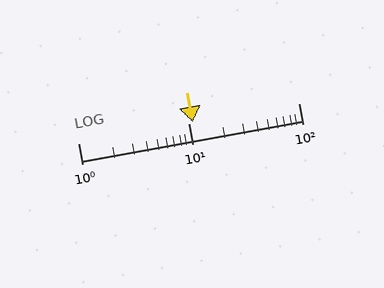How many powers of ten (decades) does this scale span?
The scale spans 2 decades, from 1 to 100.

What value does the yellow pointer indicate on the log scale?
The pointer indicates approximately 11.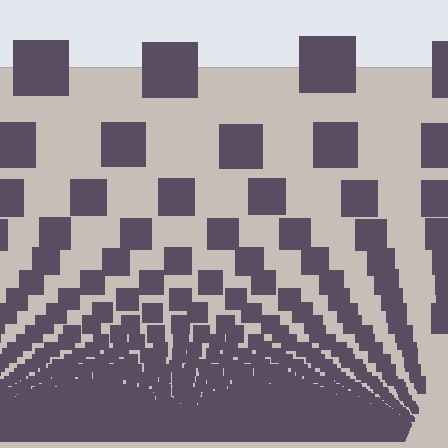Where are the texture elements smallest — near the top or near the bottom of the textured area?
Near the bottom.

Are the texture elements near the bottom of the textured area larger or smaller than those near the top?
Smaller. The gradient is inverted — elements near the bottom are smaller and denser.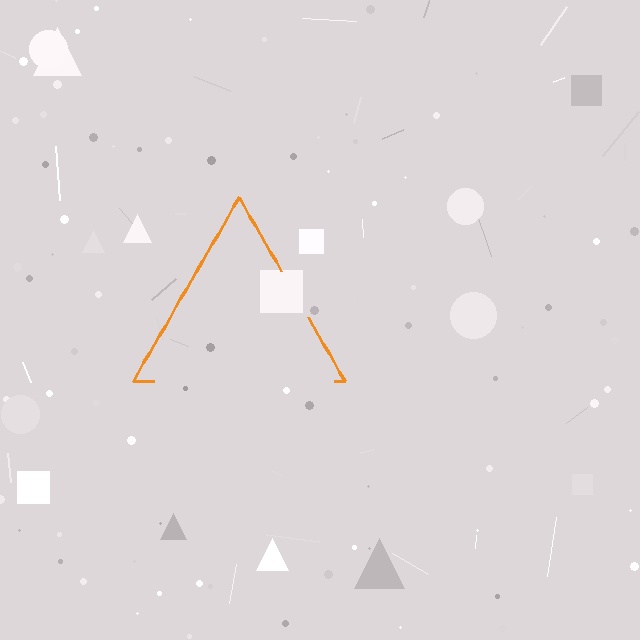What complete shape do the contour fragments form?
The contour fragments form a triangle.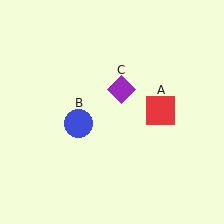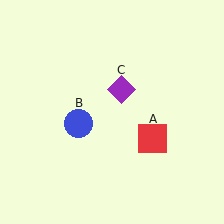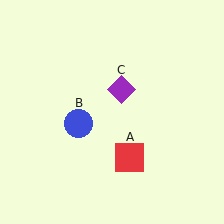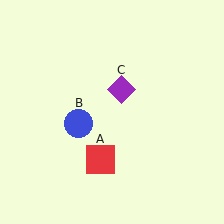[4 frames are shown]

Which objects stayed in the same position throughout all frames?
Blue circle (object B) and purple diamond (object C) remained stationary.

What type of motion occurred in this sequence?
The red square (object A) rotated clockwise around the center of the scene.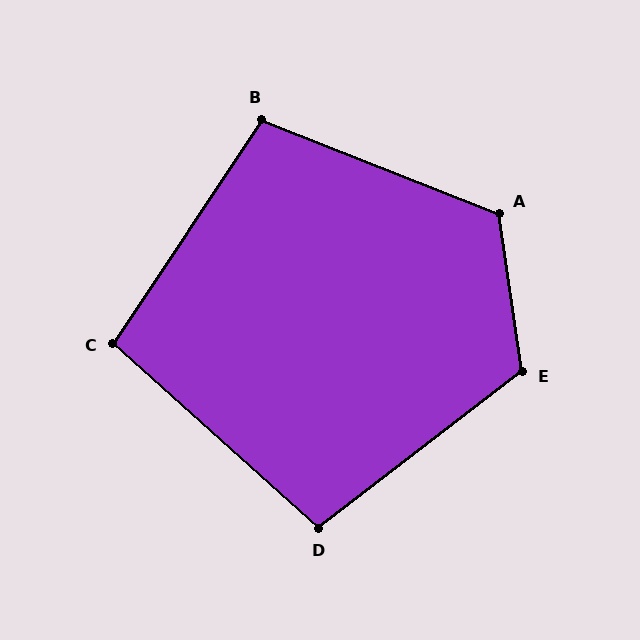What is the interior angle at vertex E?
Approximately 119 degrees (obtuse).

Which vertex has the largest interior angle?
A, at approximately 120 degrees.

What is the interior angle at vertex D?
Approximately 100 degrees (obtuse).